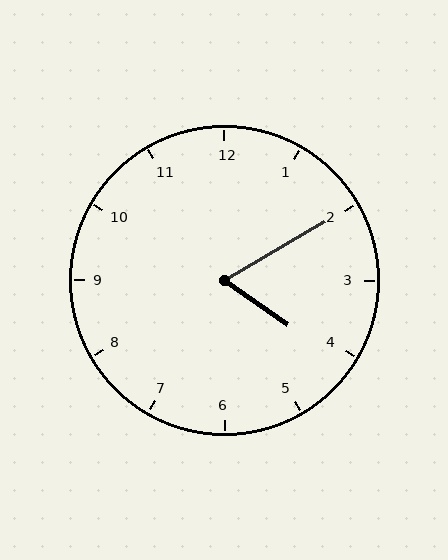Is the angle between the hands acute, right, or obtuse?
It is acute.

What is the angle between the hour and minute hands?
Approximately 65 degrees.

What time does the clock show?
4:10.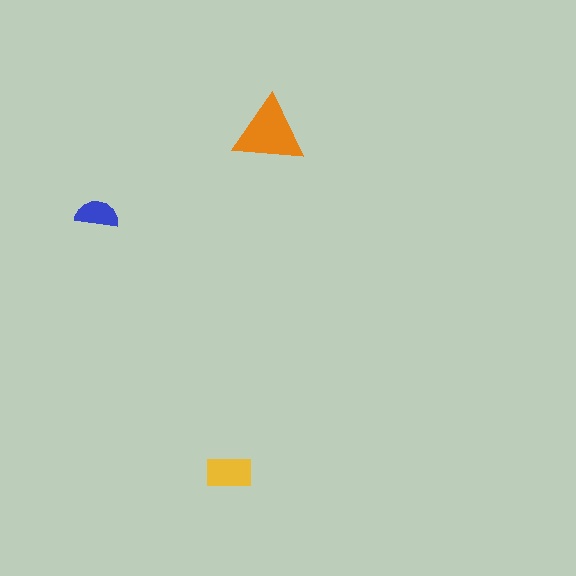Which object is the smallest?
The blue semicircle.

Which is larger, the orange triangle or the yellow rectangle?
The orange triangle.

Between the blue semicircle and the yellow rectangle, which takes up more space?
The yellow rectangle.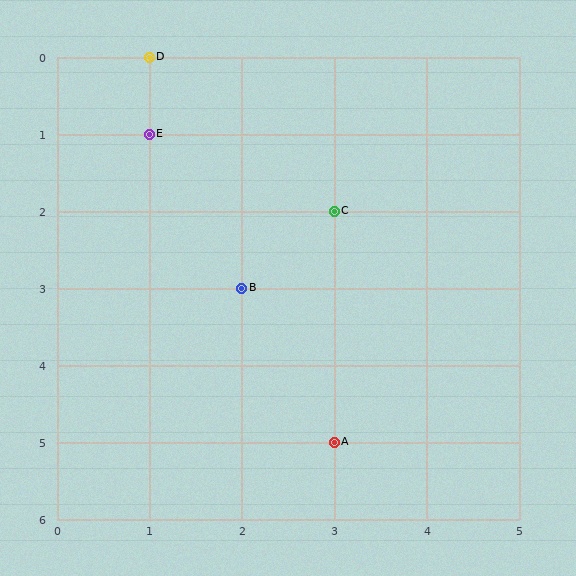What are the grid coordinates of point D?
Point D is at grid coordinates (1, 0).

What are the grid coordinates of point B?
Point B is at grid coordinates (2, 3).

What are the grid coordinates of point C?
Point C is at grid coordinates (3, 2).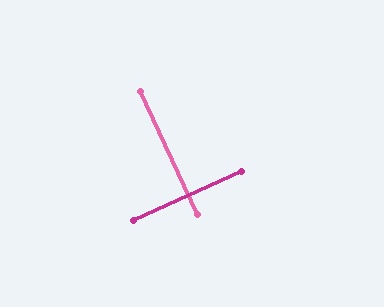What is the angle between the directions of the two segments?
Approximately 90 degrees.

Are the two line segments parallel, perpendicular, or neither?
Perpendicular — they meet at approximately 90°.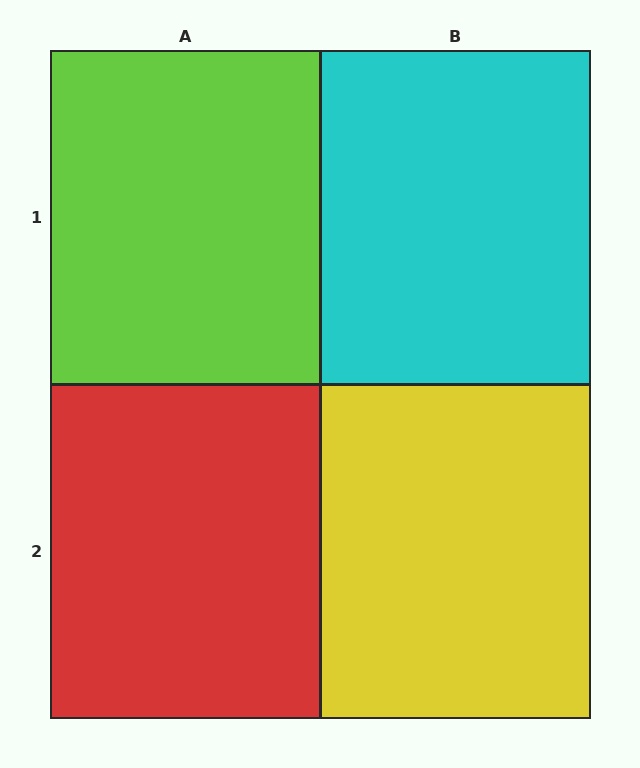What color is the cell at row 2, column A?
Red.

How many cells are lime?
1 cell is lime.